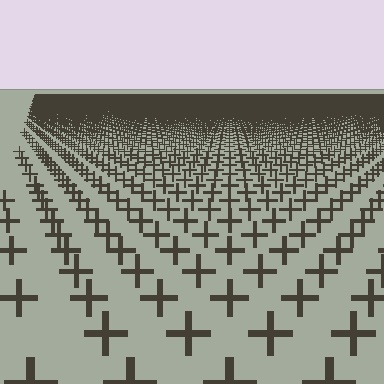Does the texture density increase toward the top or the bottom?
Density increases toward the top.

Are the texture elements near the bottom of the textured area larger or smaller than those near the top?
Larger. Near the bottom, elements are closer to the viewer and appear at a bigger on-screen size.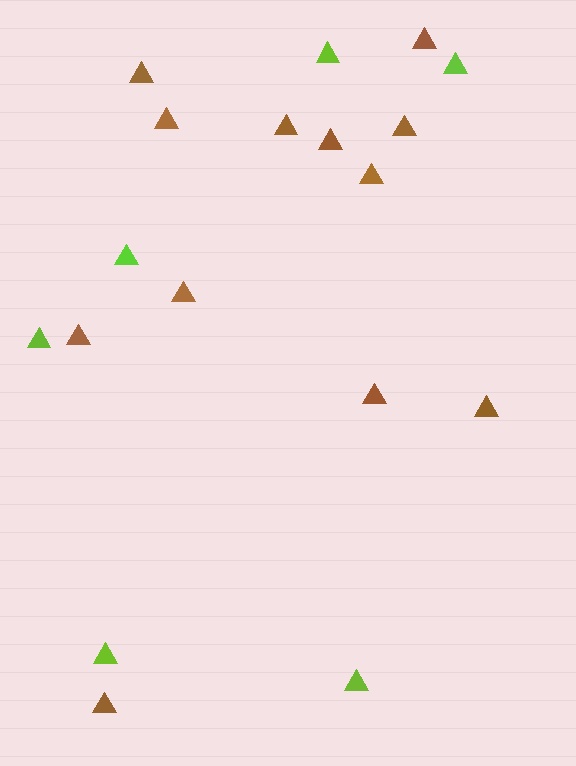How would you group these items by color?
There are 2 groups: one group of lime triangles (6) and one group of brown triangles (12).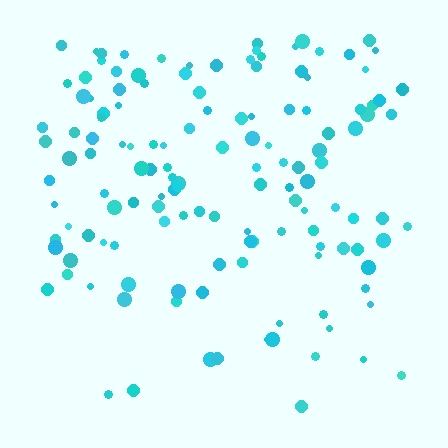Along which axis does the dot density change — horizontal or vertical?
Vertical.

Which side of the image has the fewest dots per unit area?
The bottom.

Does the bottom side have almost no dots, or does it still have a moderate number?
Still a moderate number, just noticeably fewer than the top.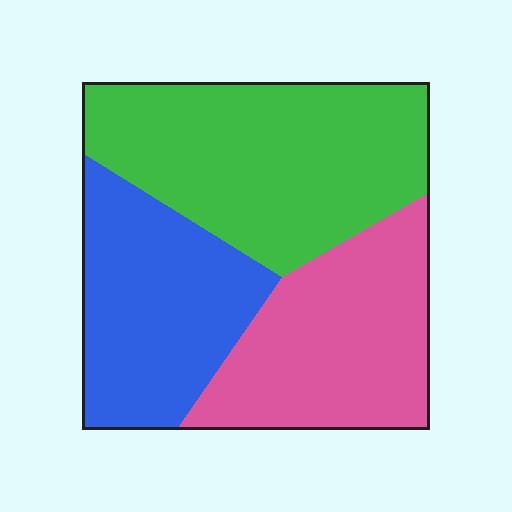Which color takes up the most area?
Green, at roughly 40%.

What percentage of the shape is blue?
Blue takes up about one quarter (1/4) of the shape.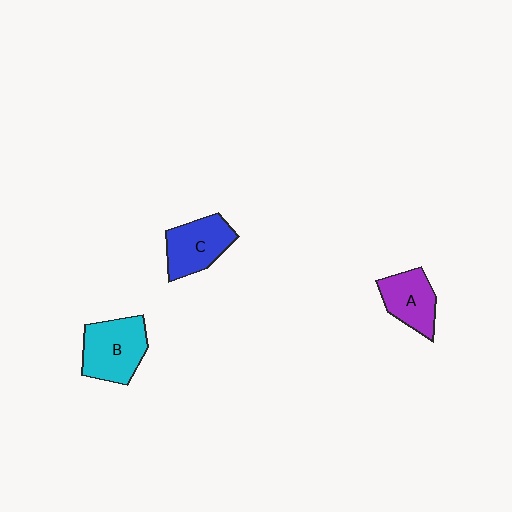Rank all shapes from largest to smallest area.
From largest to smallest: B (cyan), C (blue), A (purple).